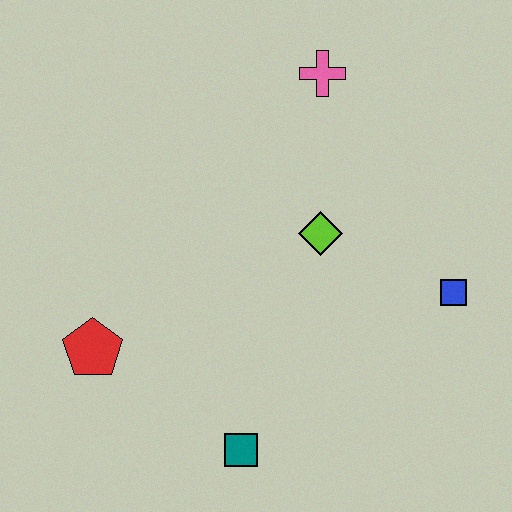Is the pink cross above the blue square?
Yes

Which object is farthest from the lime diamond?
The red pentagon is farthest from the lime diamond.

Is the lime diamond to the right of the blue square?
No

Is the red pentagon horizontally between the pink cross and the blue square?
No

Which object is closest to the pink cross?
The lime diamond is closest to the pink cross.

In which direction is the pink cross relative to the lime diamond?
The pink cross is above the lime diamond.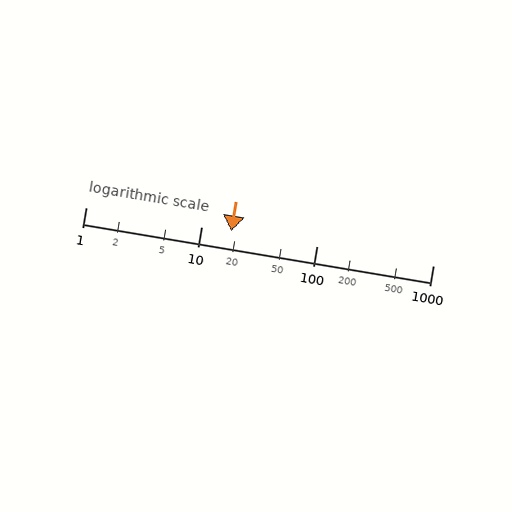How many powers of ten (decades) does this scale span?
The scale spans 3 decades, from 1 to 1000.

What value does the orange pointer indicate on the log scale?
The pointer indicates approximately 18.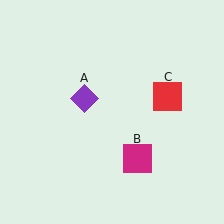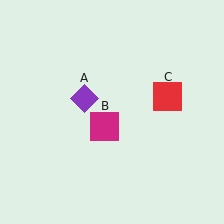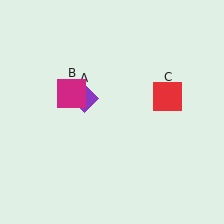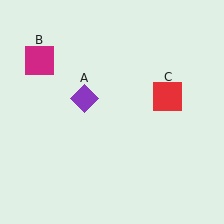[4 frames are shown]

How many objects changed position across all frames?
1 object changed position: magenta square (object B).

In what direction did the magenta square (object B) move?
The magenta square (object B) moved up and to the left.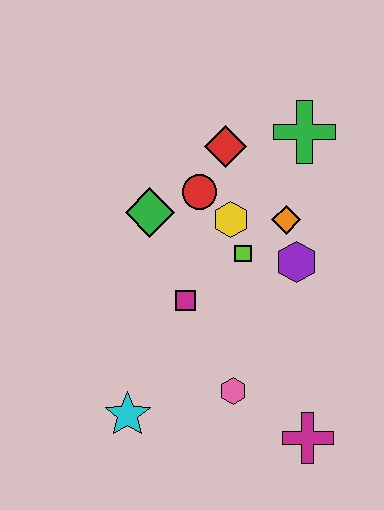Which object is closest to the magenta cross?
The pink hexagon is closest to the magenta cross.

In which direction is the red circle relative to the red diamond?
The red circle is below the red diamond.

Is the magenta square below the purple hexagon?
Yes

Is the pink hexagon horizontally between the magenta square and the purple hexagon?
Yes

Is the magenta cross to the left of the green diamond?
No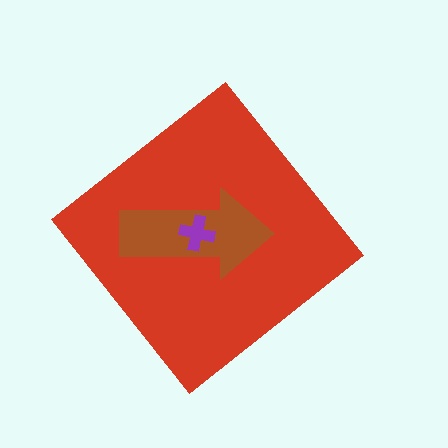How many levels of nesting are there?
3.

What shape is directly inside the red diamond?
The brown arrow.